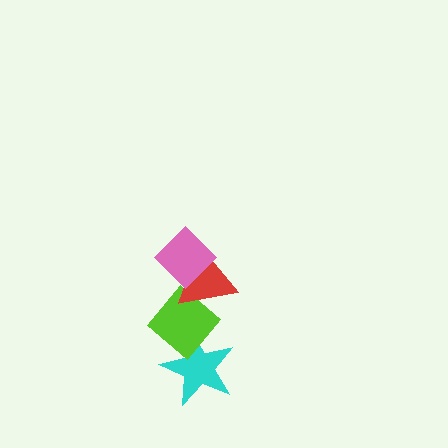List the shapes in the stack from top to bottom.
From top to bottom: the pink diamond, the red triangle, the lime diamond, the cyan star.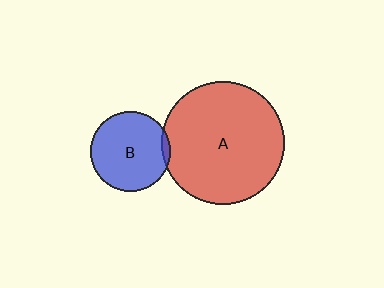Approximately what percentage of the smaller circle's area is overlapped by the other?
Approximately 5%.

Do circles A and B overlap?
Yes.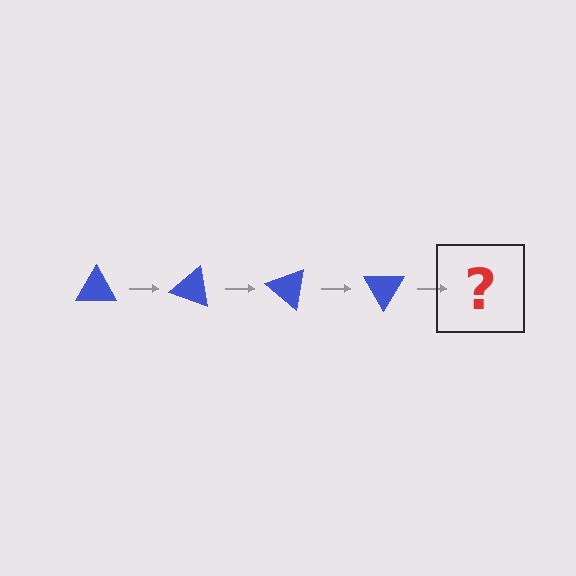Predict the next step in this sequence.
The next step is a blue triangle rotated 80 degrees.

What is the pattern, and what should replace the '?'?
The pattern is that the triangle rotates 20 degrees each step. The '?' should be a blue triangle rotated 80 degrees.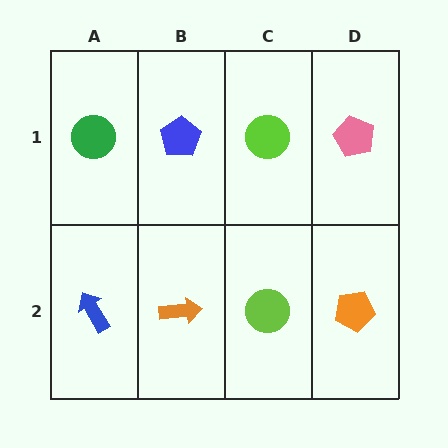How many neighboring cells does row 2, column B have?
3.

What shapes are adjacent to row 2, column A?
A green circle (row 1, column A), an orange arrow (row 2, column B).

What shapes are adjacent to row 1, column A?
A blue arrow (row 2, column A), a blue pentagon (row 1, column B).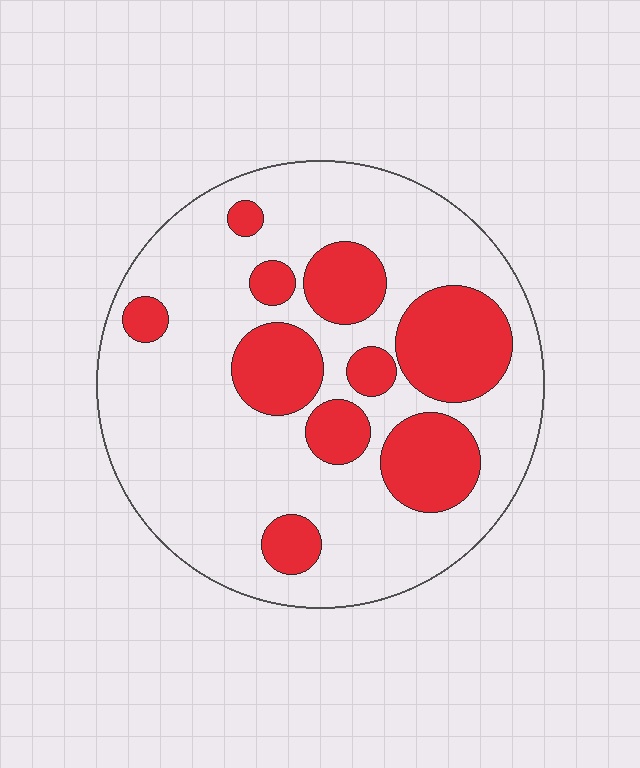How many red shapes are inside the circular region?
10.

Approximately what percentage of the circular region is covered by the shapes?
Approximately 30%.